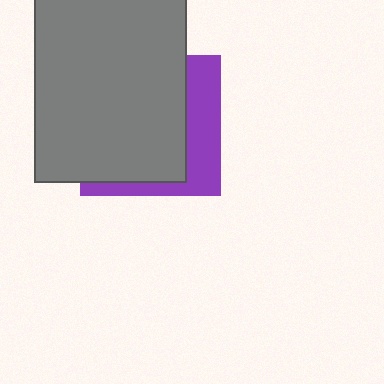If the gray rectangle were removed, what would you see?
You would see the complete purple square.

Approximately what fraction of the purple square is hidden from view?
Roughly 70% of the purple square is hidden behind the gray rectangle.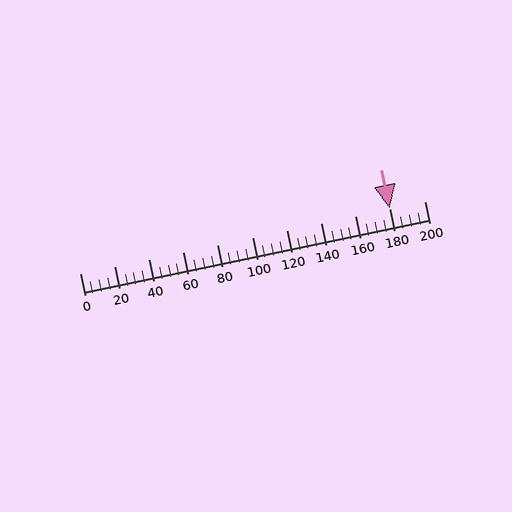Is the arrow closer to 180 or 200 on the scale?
The arrow is closer to 180.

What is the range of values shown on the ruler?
The ruler shows values from 0 to 200.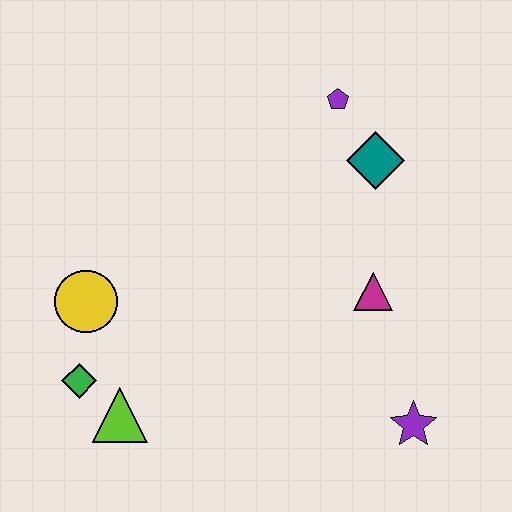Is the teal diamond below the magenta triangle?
No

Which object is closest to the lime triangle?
The green diamond is closest to the lime triangle.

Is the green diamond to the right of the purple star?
No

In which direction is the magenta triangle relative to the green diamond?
The magenta triangle is to the right of the green diamond.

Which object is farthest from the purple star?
The yellow circle is farthest from the purple star.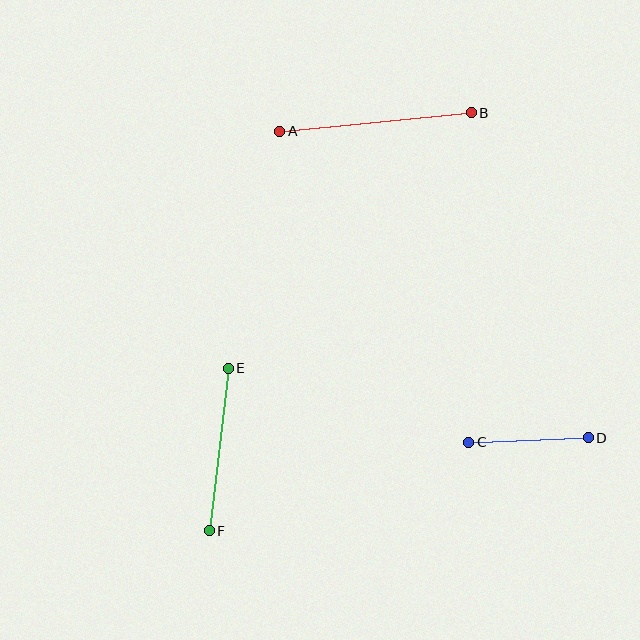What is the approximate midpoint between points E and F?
The midpoint is at approximately (219, 449) pixels.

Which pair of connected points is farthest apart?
Points A and B are farthest apart.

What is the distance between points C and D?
The distance is approximately 119 pixels.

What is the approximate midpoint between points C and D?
The midpoint is at approximately (528, 440) pixels.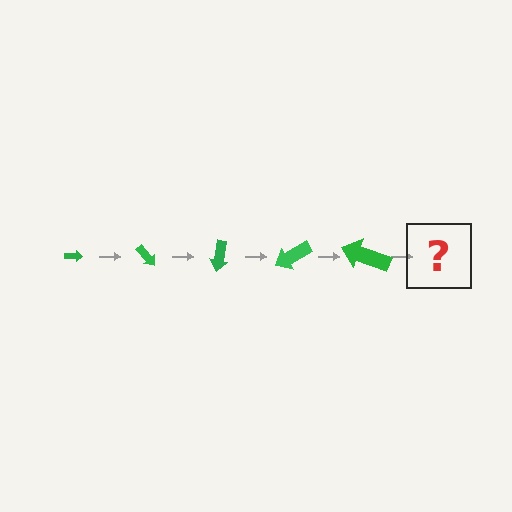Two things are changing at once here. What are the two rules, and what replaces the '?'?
The two rules are that the arrow grows larger each step and it rotates 50 degrees each step. The '?' should be an arrow, larger than the previous one and rotated 250 degrees from the start.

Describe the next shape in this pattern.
It should be an arrow, larger than the previous one and rotated 250 degrees from the start.